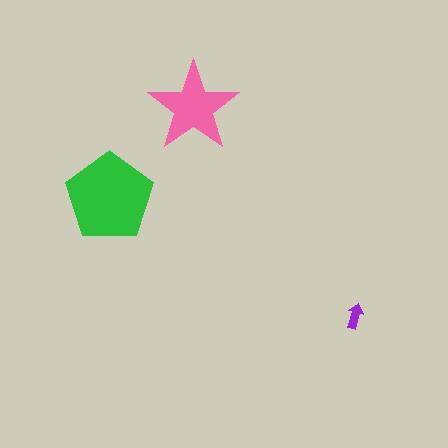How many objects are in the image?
There are 3 objects in the image.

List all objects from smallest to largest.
The purple arrow, the pink star, the green pentagon.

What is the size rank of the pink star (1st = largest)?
2nd.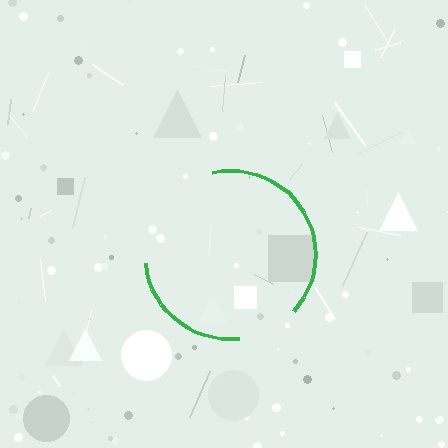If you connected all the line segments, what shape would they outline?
They would outline a circle.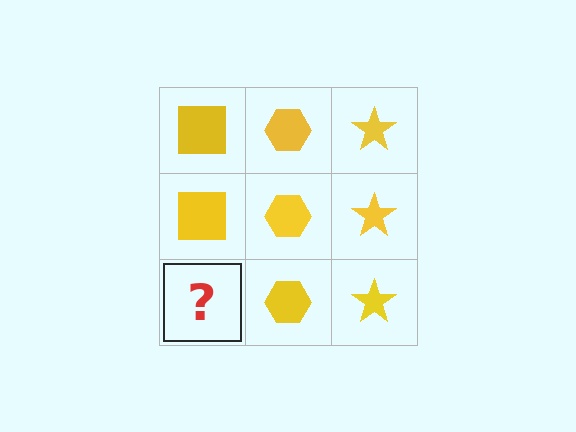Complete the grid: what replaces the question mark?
The question mark should be replaced with a yellow square.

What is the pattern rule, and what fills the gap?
The rule is that each column has a consistent shape. The gap should be filled with a yellow square.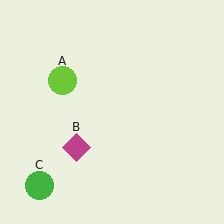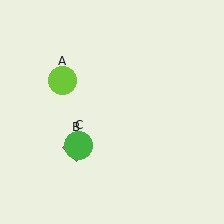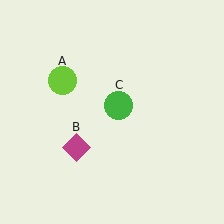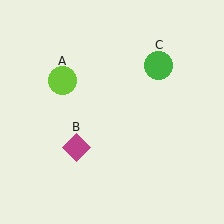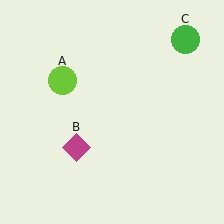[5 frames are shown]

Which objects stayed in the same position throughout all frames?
Lime circle (object A) and magenta diamond (object B) remained stationary.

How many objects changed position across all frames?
1 object changed position: green circle (object C).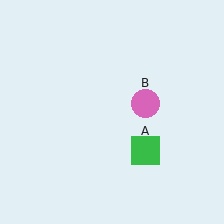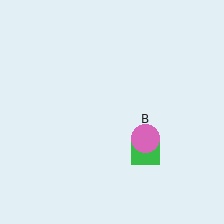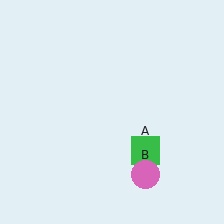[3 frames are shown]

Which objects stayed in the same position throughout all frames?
Green square (object A) remained stationary.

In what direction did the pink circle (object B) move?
The pink circle (object B) moved down.